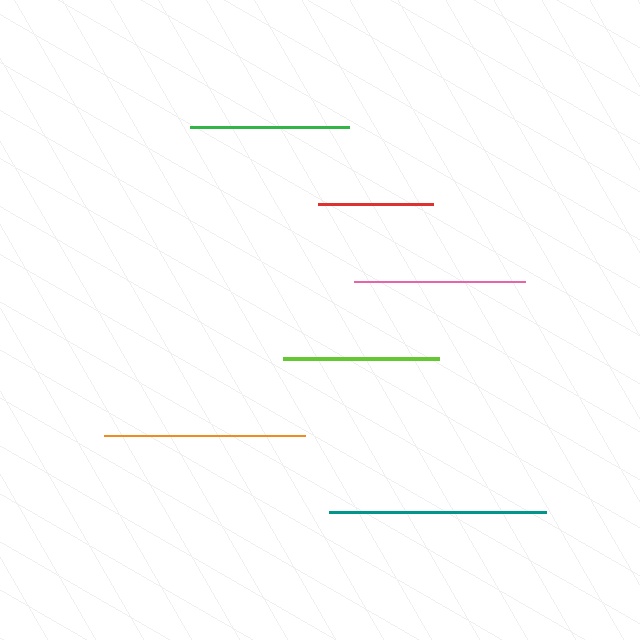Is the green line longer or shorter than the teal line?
The teal line is longer than the green line.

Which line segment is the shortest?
The red line is the shortest at approximately 115 pixels.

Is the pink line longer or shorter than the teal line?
The teal line is longer than the pink line.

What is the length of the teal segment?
The teal segment is approximately 218 pixels long.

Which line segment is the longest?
The teal line is the longest at approximately 218 pixels.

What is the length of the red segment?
The red segment is approximately 115 pixels long.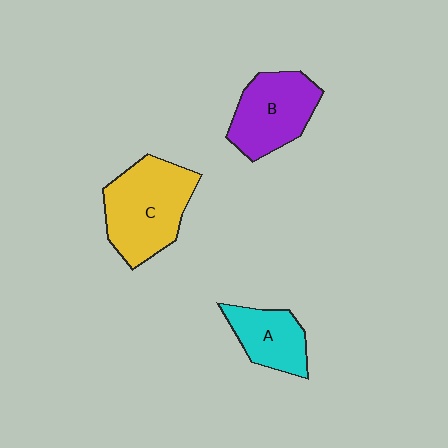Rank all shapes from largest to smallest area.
From largest to smallest: C (yellow), B (purple), A (cyan).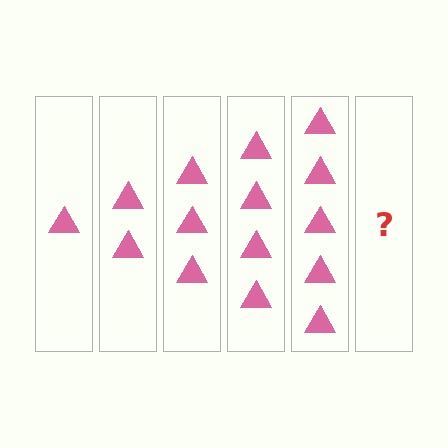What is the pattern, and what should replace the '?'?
The pattern is that each step adds one more triangle. The '?' should be 6 triangles.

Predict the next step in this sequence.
The next step is 6 triangles.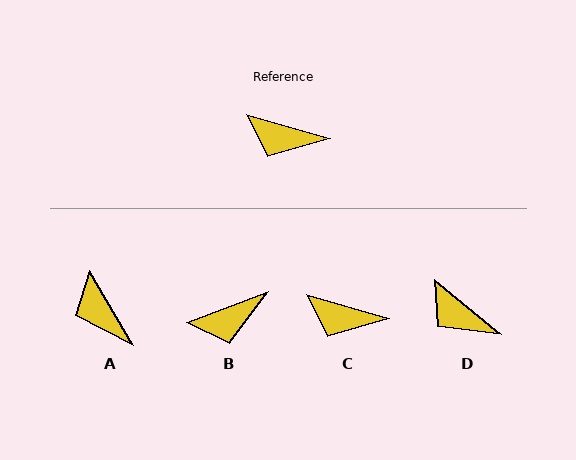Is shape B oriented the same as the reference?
No, it is off by about 37 degrees.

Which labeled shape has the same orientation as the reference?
C.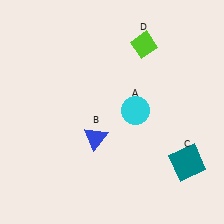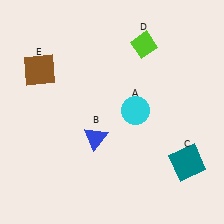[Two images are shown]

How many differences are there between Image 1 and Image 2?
There is 1 difference between the two images.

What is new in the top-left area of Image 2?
A brown square (E) was added in the top-left area of Image 2.